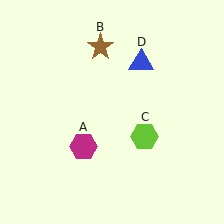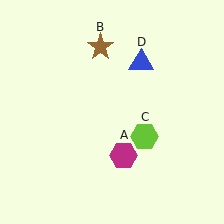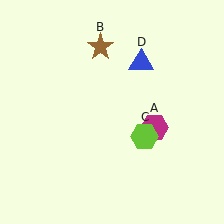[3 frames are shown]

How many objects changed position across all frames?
1 object changed position: magenta hexagon (object A).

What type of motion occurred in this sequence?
The magenta hexagon (object A) rotated counterclockwise around the center of the scene.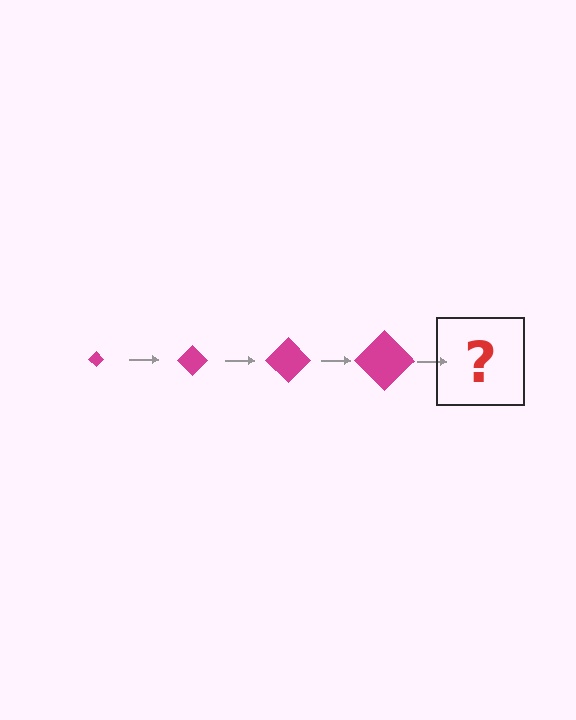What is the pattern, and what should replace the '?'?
The pattern is that the diamond gets progressively larger each step. The '?' should be a magenta diamond, larger than the previous one.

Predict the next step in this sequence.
The next step is a magenta diamond, larger than the previous one.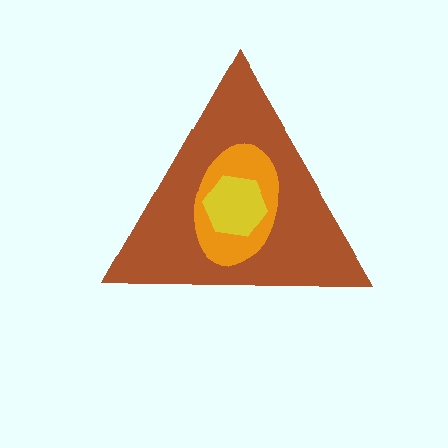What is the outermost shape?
The brown triangle.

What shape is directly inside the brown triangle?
The orange ellipse.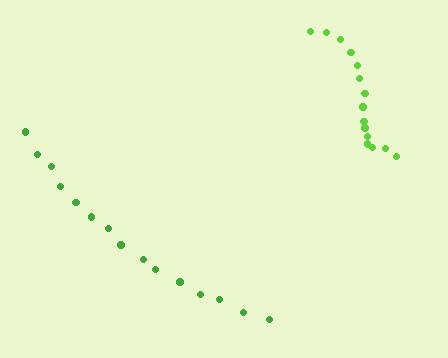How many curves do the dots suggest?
There are 2 distinct paths.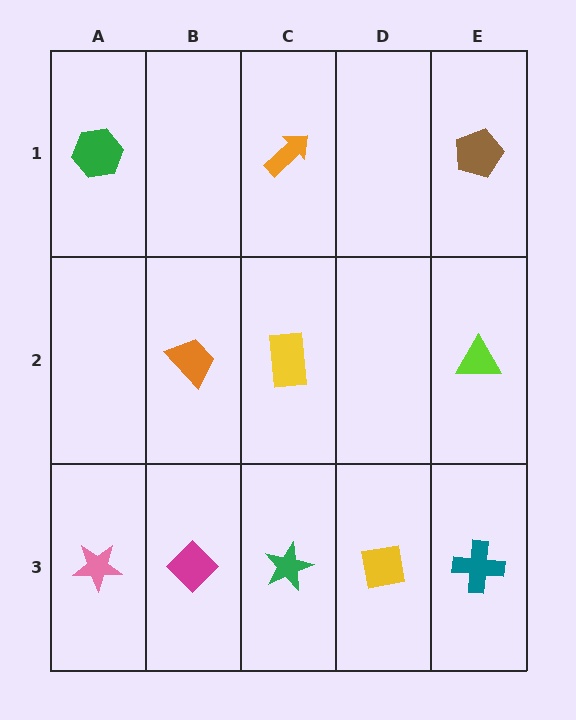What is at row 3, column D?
A yellow square.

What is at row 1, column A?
A green hexagon.